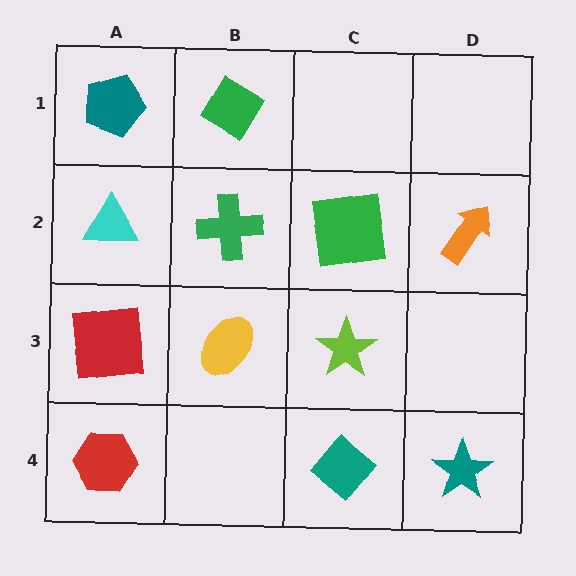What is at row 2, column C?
A green square.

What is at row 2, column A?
A cyan triangle.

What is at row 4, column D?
A teal star.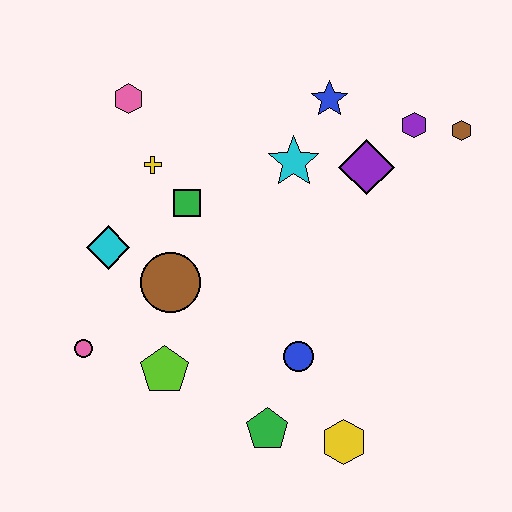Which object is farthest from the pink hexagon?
The yellow hexagon is farthest from the pink hexagon.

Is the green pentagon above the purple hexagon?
No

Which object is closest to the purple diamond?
The purple hexagon is closest to the purple diamond.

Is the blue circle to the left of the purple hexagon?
Yes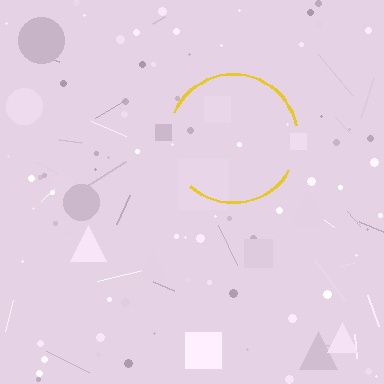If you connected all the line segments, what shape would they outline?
They would outline a circle.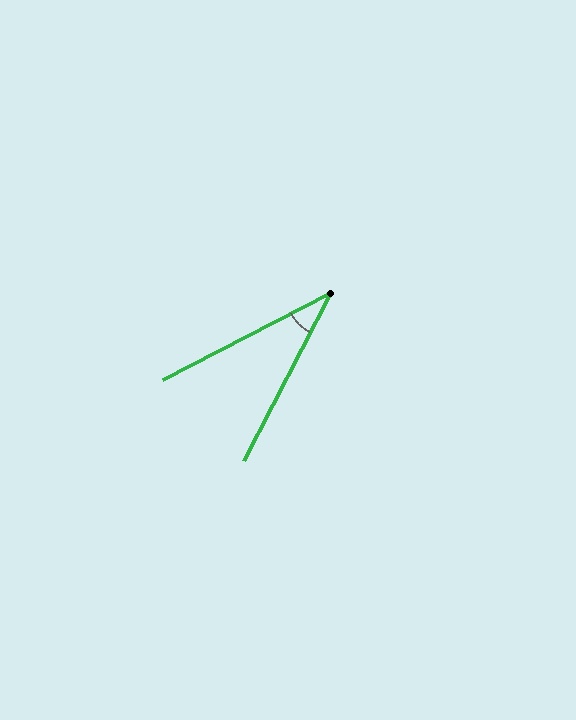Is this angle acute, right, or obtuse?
It is acute.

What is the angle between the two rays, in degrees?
Approximately 35 degrees.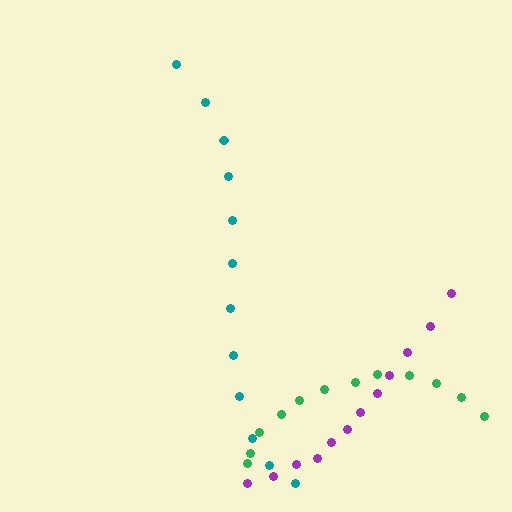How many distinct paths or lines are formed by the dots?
There are 3 distinct paths.